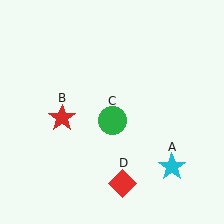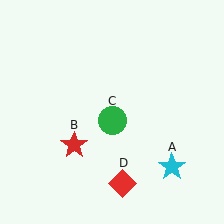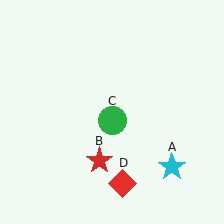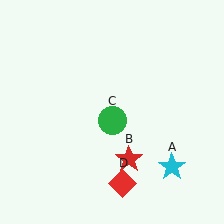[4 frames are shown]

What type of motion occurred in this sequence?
The red star (object B) rotated counterclockwise around the center of the scene.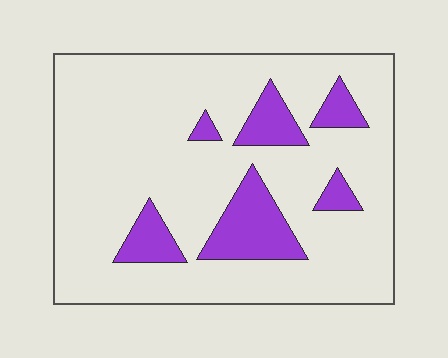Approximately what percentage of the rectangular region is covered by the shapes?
Approximately 15%.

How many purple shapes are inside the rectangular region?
6.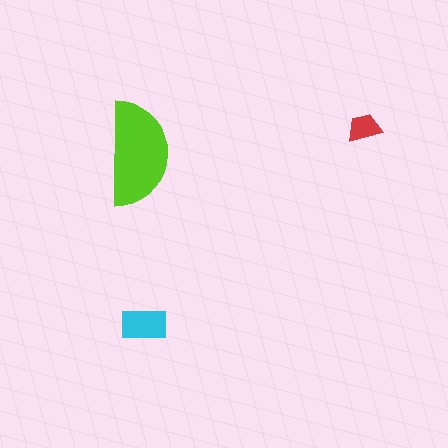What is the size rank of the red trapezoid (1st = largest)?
3rd.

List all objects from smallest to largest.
The red trapezoid, the cyan rectangle, the lime semicircle.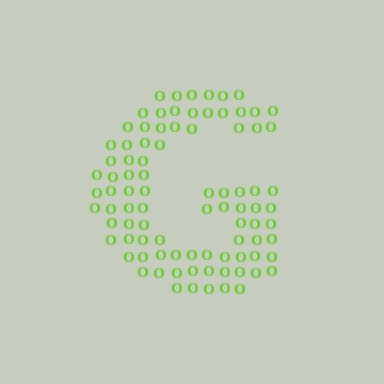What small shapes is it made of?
It is made of small letter O's.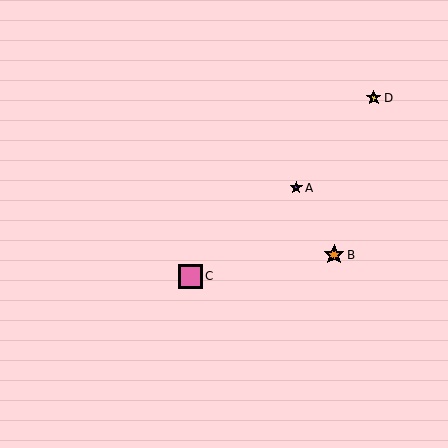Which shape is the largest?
The pink square (labeled C) is the largest.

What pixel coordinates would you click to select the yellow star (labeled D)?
Click at (374, 98) to select the yellow star D.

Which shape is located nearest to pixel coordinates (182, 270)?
The pink square (labeled C) at (190, 276) is nearest to that location.